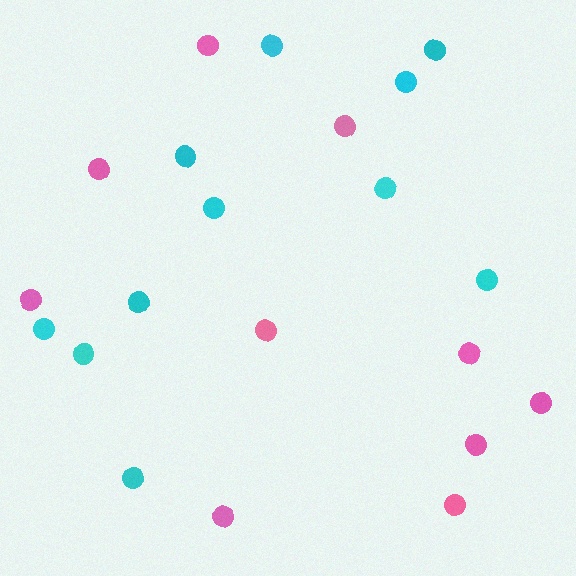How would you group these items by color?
There are 2 groups: one group of pink circles (10) and one group of cyan circles (11).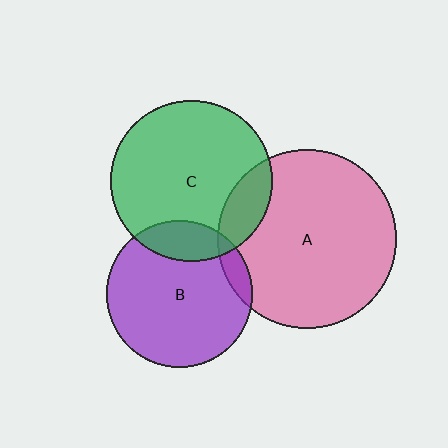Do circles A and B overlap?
Yes.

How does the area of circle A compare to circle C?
Approximately 1.2 times.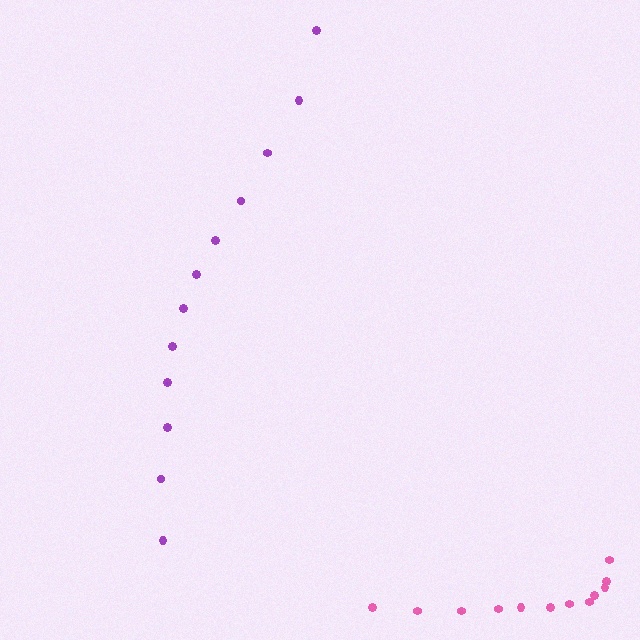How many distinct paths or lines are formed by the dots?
There are 2 distinct paths.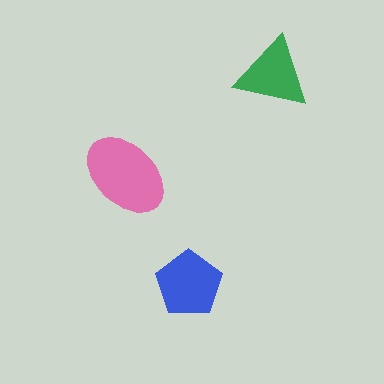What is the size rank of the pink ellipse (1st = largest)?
1st.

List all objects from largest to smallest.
The pink ellipse, the blue pentagon, the green triangle.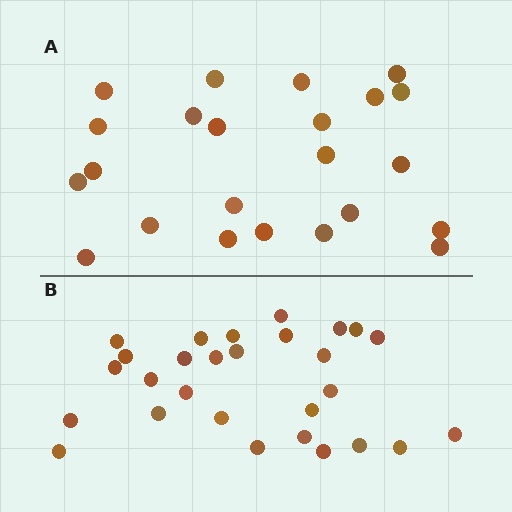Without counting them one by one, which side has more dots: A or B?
Region B (the bottom region) has more dots.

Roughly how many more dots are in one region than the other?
Region B has about 5 more dots than region A.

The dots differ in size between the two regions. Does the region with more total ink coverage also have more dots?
No. Region A has more total ink coverage because its dots are larger, but region B actually contains more individual dots. Total area can be misleading — the number of items is what matters here.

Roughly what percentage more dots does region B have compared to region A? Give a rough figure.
About 20% more.